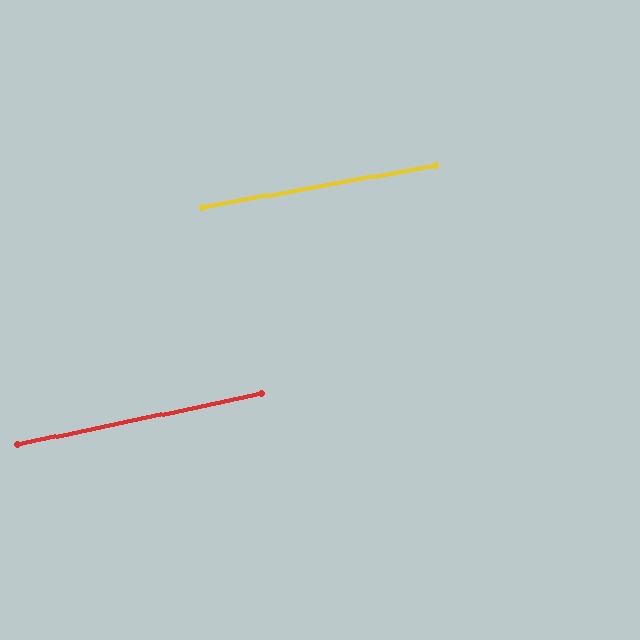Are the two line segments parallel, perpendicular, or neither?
Parallel — their directions differ by only 1.6°.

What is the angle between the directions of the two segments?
Approximately 2 degrees.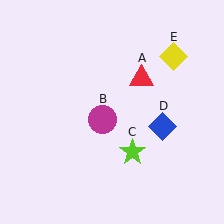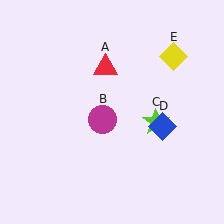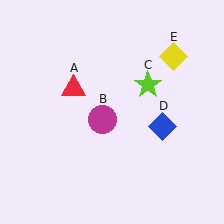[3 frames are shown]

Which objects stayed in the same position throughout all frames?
Magenta circle (object B) and blue diamond (object D) and yellow diamond (object E) remained stationary.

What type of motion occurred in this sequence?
The red triangle (object A), lime star (object C) rotated counterclockwise around the center of the scene.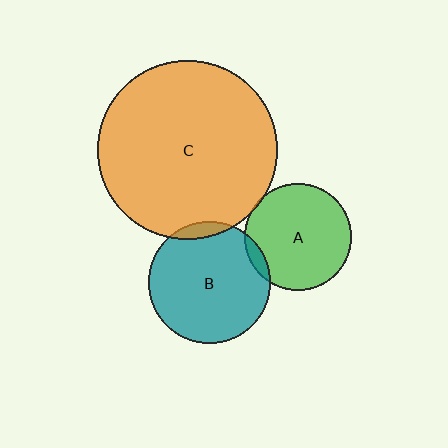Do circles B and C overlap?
Yes.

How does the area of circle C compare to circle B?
Approximately 2.2 times.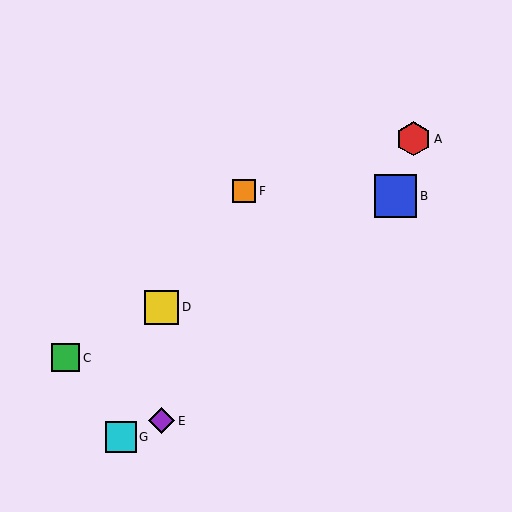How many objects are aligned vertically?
2 objects (D, E) are aligned vertically.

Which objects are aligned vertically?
Objects D, E are aligned vertically.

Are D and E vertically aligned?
Yes, both are at x≈162.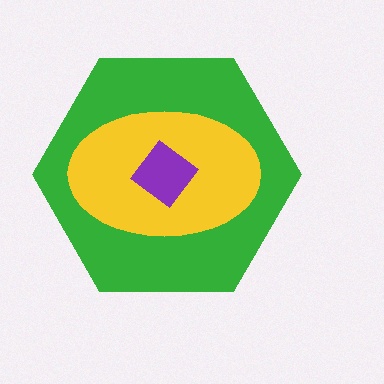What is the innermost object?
The purple diamond.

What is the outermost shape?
The green hexagon.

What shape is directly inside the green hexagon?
The yellow ellipse.